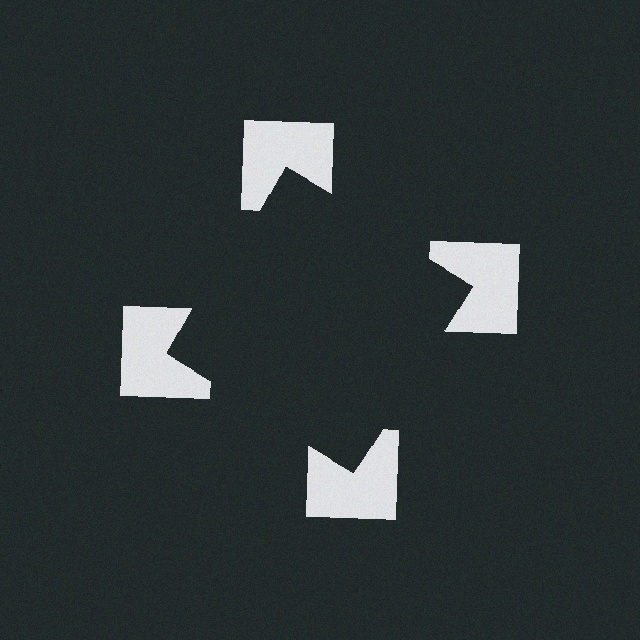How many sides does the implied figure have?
4 sides.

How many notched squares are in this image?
There are 4 — one at each vertex of the illusory square.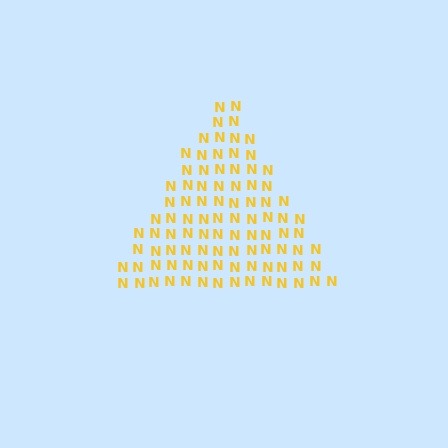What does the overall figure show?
The overall figure shows a triangle.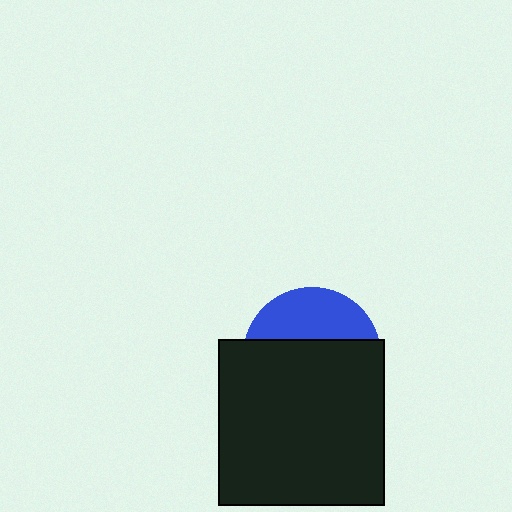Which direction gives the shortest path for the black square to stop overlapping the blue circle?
Moving down gives the shortest separation.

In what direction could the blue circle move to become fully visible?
The blue circle could move up. That would shift it out from behind the black square entirely.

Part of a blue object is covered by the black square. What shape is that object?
It is a circle.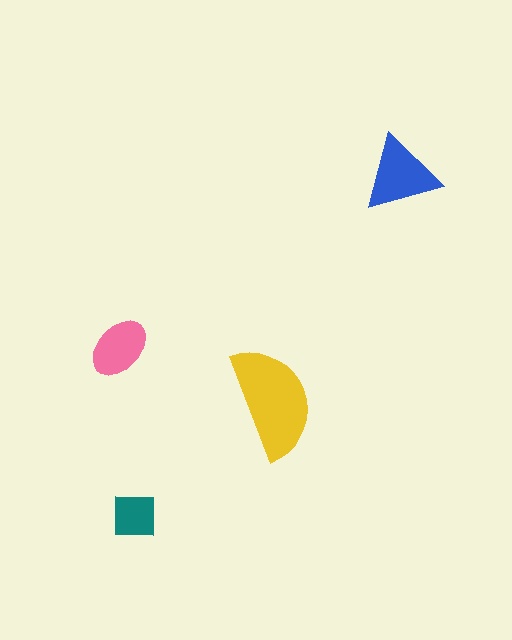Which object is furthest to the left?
The pink ellipse is leftmost.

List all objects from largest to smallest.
The yellow semicircle, the blue triangle, the pink ellipse, the teal square.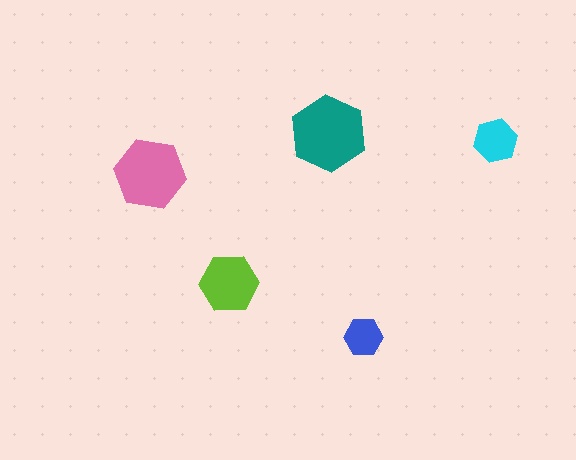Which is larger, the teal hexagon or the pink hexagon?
The teal one.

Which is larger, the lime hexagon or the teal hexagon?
The teal one.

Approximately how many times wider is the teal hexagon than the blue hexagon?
About 2 times wider.